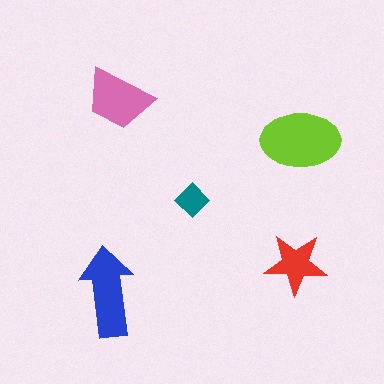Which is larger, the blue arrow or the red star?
The blue arrow.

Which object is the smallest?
The teal diamond.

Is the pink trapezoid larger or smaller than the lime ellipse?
Smaller.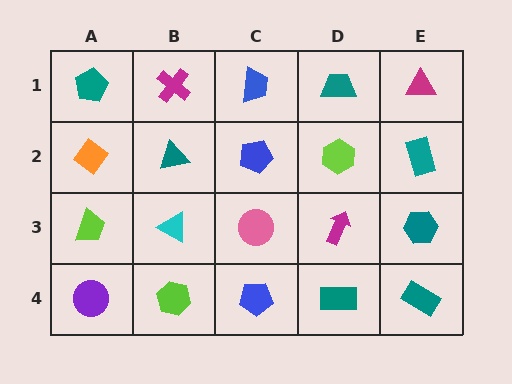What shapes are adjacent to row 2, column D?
A teal trapezoid (row 1, column D), a magenta arrow (row 3, column D), a blue pentagon (row 2, column C), a teal rectangle (row 2, column E).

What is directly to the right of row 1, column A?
A magenta cross.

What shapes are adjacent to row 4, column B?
A cyan triangle (row 3, column B), a purple circle (row 4, column A), a blue pentagon (row 4, column C).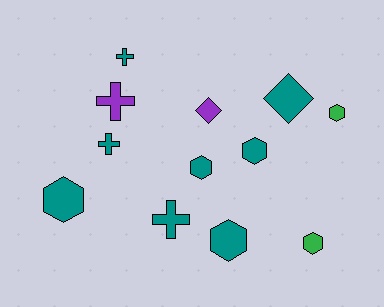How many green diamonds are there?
There are no green diamonds.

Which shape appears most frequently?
Hexagon, with 6 objects.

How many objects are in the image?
There are 12 objects.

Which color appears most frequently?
Teal, with 8 objects.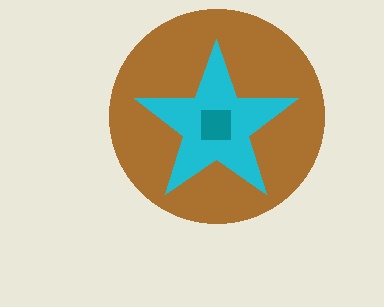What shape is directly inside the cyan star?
The teal square.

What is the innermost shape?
The teal square.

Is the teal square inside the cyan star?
Yes.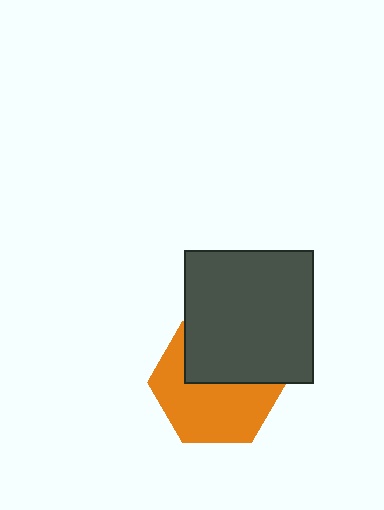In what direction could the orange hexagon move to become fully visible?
The orange hexagon could move down. That would shift it out from behind the dark gray rectangle entirely.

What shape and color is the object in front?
The object in front is a dark gray rectangle.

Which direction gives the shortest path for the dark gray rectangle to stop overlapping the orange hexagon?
Moving up gives the shortest separation.